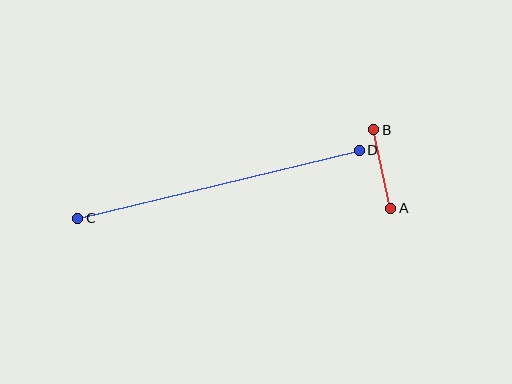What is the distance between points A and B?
The distance is approximately 80 pixels.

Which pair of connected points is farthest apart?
Points C and D are farthest apart.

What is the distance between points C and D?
The distance is approximately 290 pixels.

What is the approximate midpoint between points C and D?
The midpoint is at approximately (218, 184) pixels.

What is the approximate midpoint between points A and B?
The midpoint is at approximately (382, 169) pixels.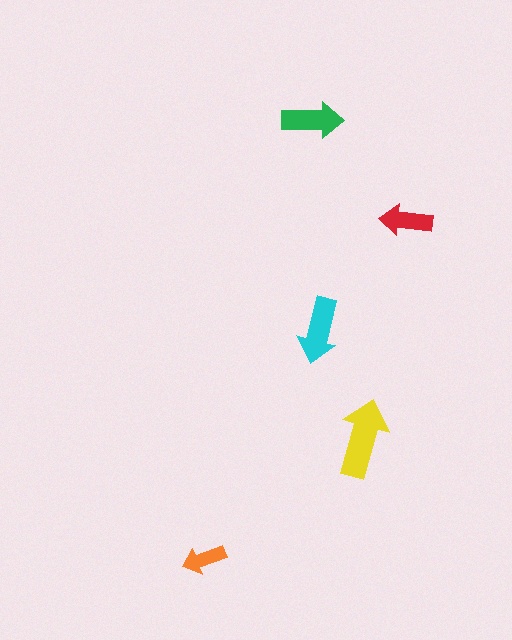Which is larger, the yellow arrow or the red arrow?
The yellow one.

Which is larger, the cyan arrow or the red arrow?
The cyan one.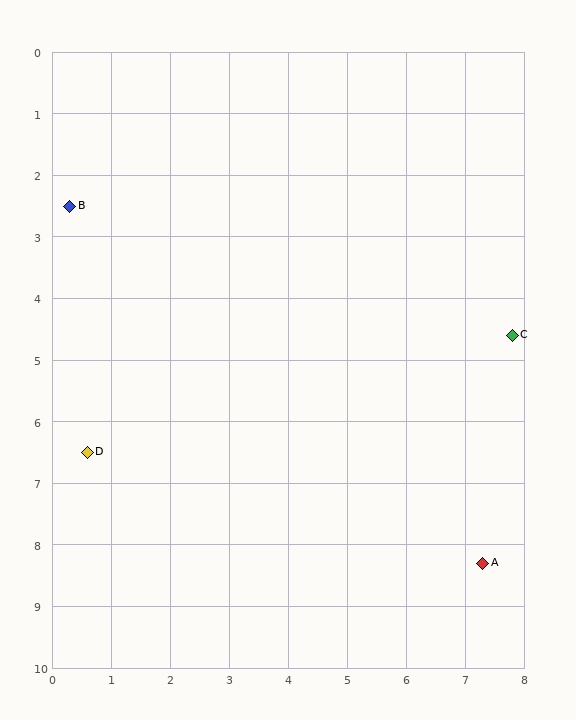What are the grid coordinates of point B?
Point B is at approximately (0.3, 2.5).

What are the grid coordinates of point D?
Point D is at approximately (0.6, 6.5).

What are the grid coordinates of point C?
Point C is at approximately (7.8, 4.6).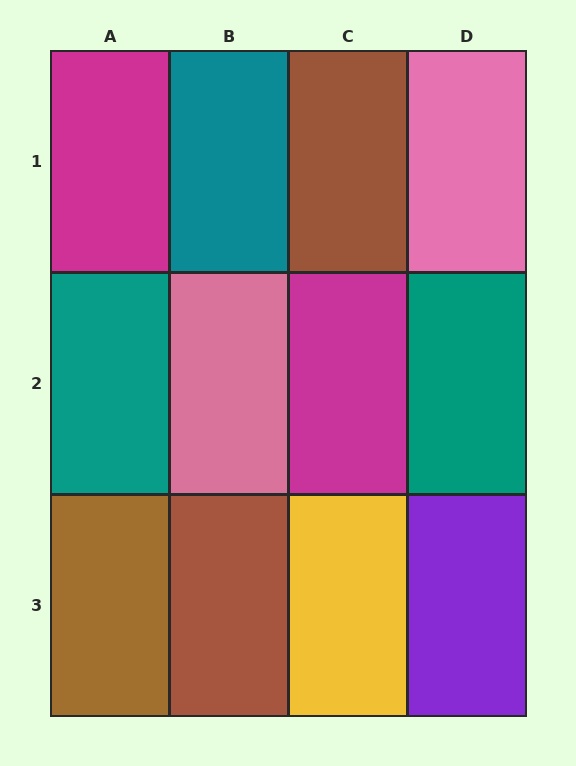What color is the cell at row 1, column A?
Magenta.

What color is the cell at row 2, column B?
Pink.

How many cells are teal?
3 cells are teal.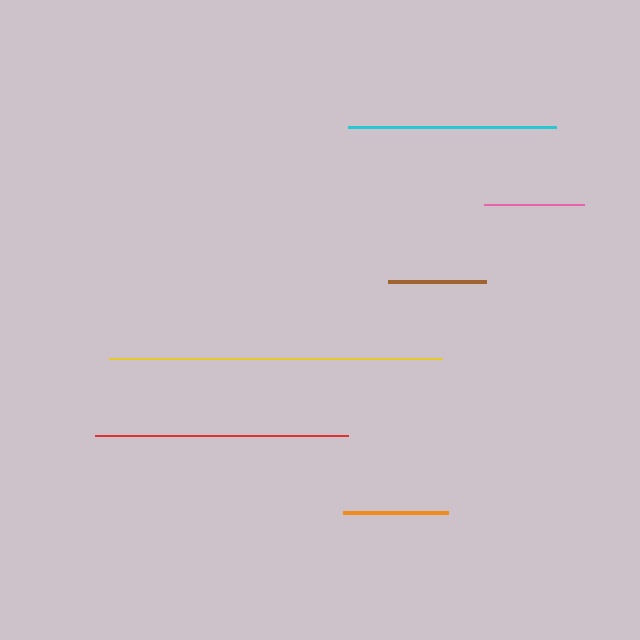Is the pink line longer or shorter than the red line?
The red line is longer than the pink line.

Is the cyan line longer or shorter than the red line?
The red line is longer than the cyan line.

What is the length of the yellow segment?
The yellow segment is approximately 333 pixels long.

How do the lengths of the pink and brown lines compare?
The pink and brown lines are approximately the same length.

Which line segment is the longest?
The yellow line is the longest at approximately 333 pixels.